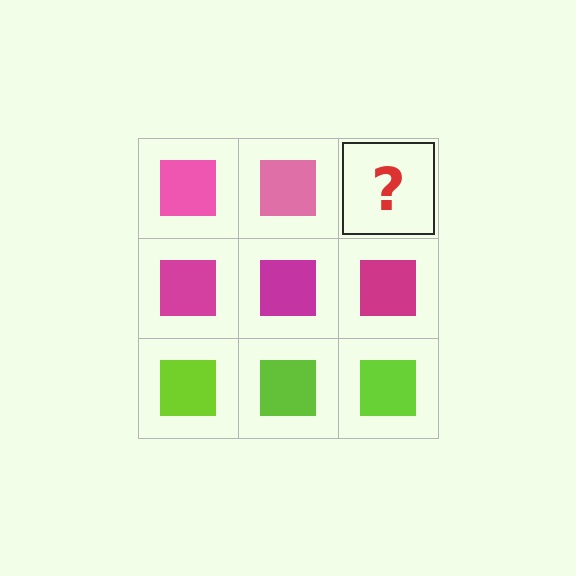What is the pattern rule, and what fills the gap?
The rule is that each row has a consistent color. The gap should be filled with a pink square.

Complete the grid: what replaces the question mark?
The question mark should be replaced with a pink square.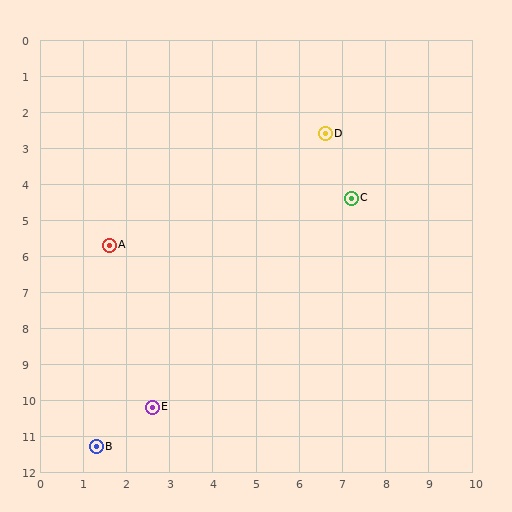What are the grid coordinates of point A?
Point A is at approximately (1.6, 5.7).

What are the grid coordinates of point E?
Point E is at approximately (2.6, 10.2).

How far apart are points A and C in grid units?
Points A and C are about 5.7 grid units apart.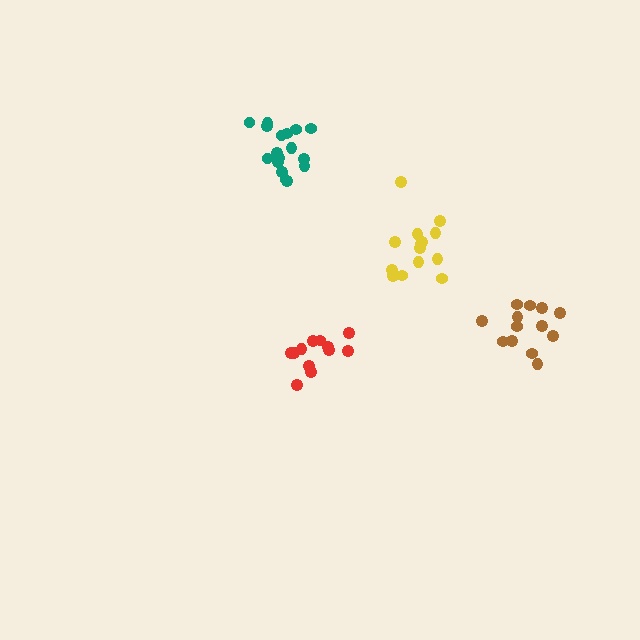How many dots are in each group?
Group 1: 12 dots, Group 2: 17 dots, Group 3: 14 dots, Group 4: 13 dots (56 total).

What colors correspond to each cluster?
The clusters are colored: red, teal, yellow, brown.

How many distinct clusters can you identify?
There are 4 distinct clusters.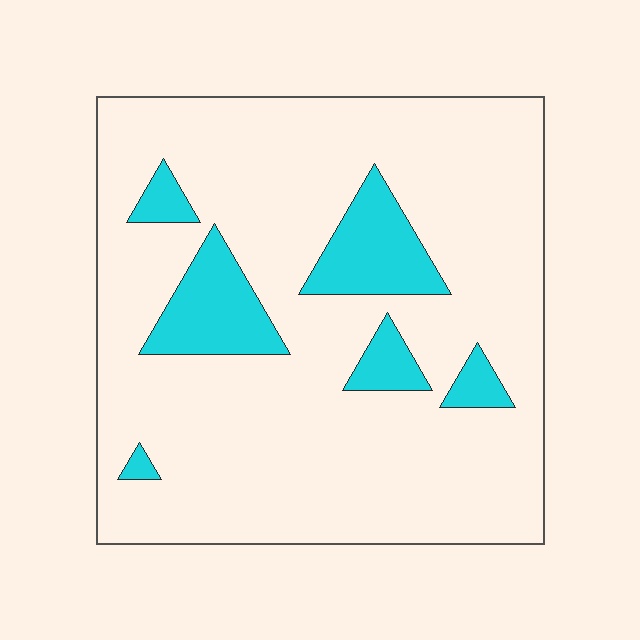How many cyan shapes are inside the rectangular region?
6.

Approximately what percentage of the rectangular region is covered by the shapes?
Approximately 15%.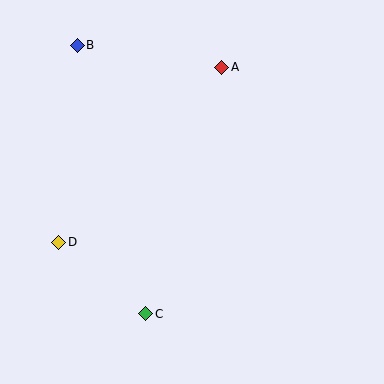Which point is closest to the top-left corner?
Point B is closest to the top-left corner.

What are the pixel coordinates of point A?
Point A is at (222, 67).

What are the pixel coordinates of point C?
Point C is at (146, 314).